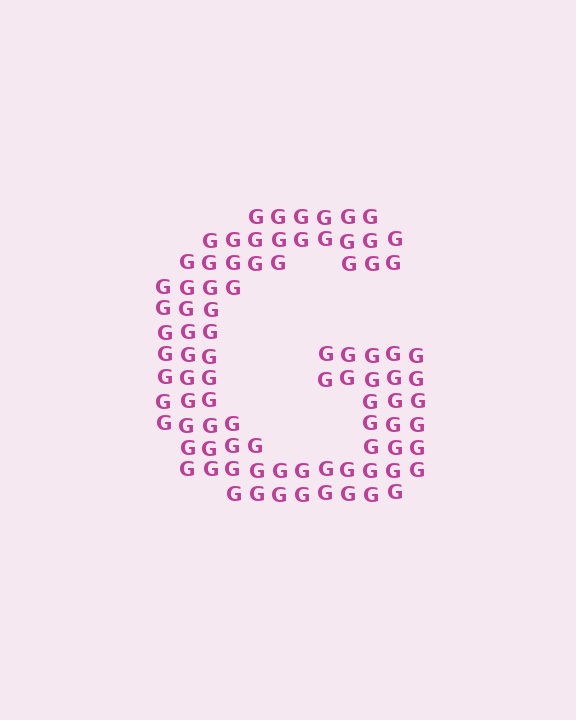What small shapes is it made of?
It is made of small letter G's.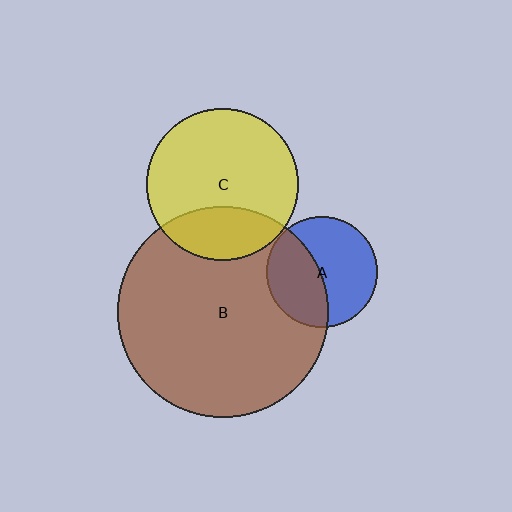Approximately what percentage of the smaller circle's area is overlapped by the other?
Approximately 45%.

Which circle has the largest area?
Circle B (brown).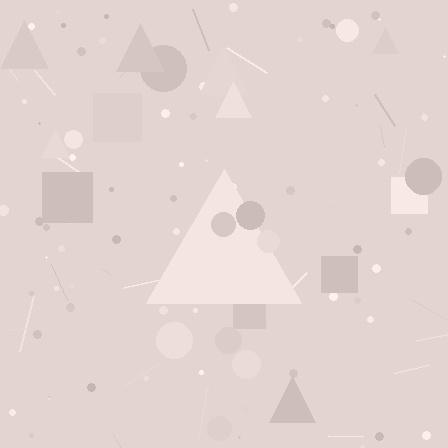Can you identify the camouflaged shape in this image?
The camouflaged shape is a triangle.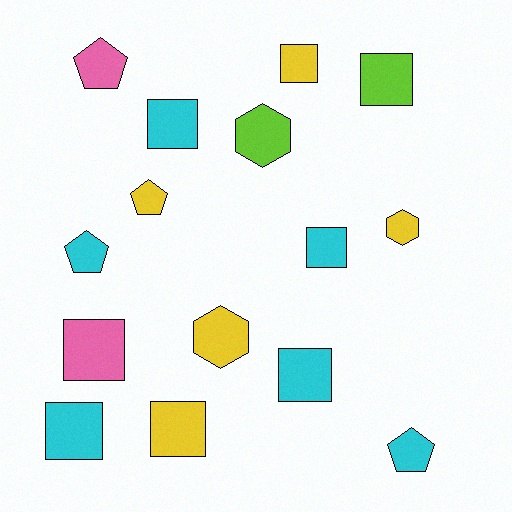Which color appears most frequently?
Cyan, with 6 objects.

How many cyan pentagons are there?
There are 2 cyan pentagons.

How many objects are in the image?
There are 15 objects.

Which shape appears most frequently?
Square, with 8 objects.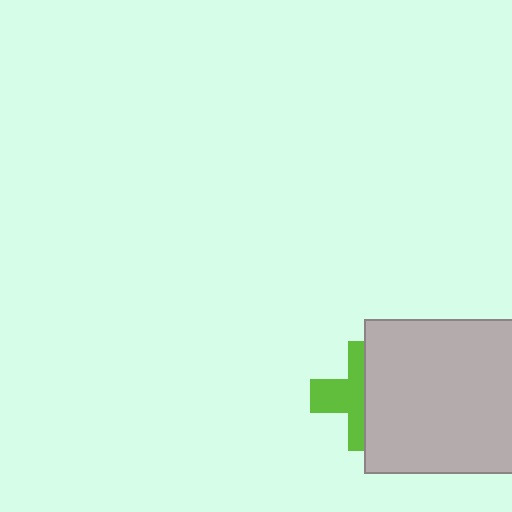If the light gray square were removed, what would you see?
You would see the complete lime cross.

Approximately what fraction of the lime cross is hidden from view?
Roughly 52% of the lime cross is hidden behind the light gray square.